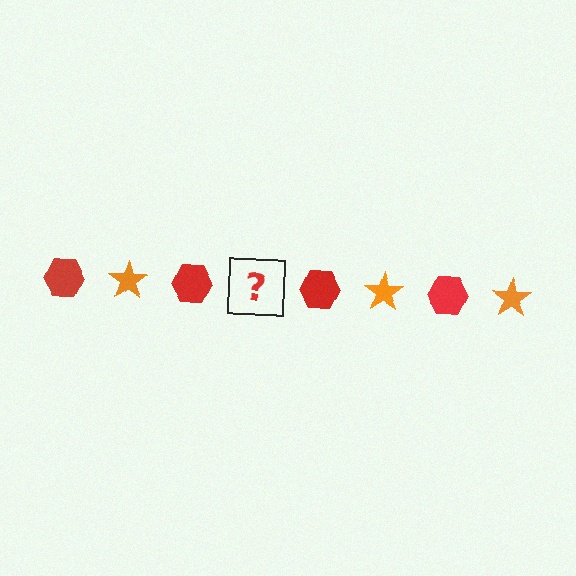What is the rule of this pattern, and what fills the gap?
The rule is that the pattern alternates between red hexagon and orange star. The gap should be filled with an orange star.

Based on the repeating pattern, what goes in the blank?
The blank should be an orange star.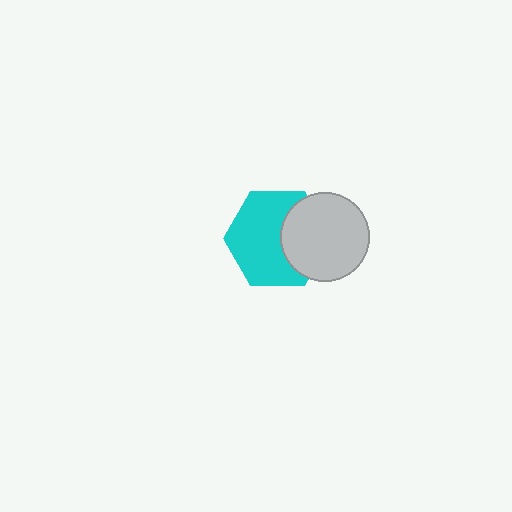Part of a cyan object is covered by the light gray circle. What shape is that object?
It is a hexagon.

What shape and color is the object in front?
The object in front is a light gray circle.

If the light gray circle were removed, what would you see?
You would see the complete cyan hexagon.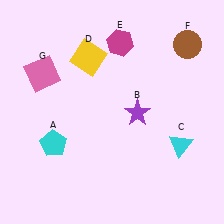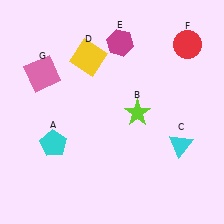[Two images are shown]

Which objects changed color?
B changed from purple to lime. F changed from brown to red.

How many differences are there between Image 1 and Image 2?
There are 2 differences between the two images.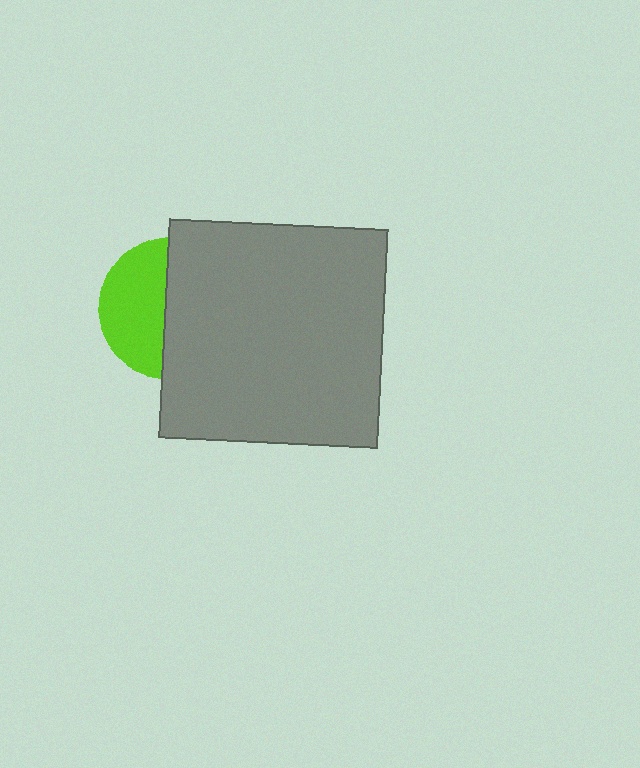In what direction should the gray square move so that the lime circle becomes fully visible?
The gray square should move right. That is the shortest direction to clear the overlap and leave the lime circle fully visible.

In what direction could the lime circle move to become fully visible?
The lime circle could move left. That would shift it out from behind the gray square entirely.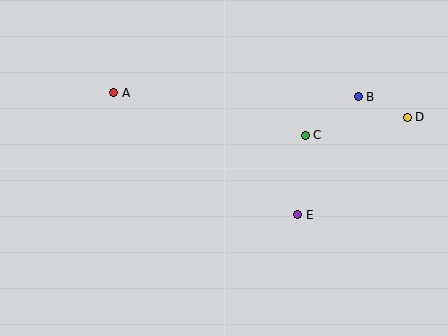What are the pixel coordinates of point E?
Point E is at (298, 215).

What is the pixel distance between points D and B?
The distance between D and B is 53 pixels.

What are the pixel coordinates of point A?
Point A is at (114, 93).